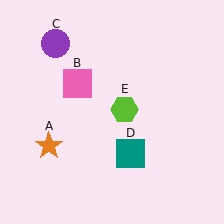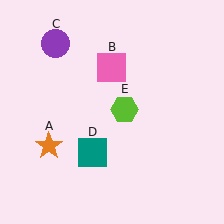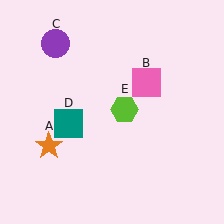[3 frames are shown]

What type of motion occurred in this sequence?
The pink square (object B), teal square (object D) rotated clockwise around the center of the scene.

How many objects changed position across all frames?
2 objects changed position: pink square (object B), teal square (object D).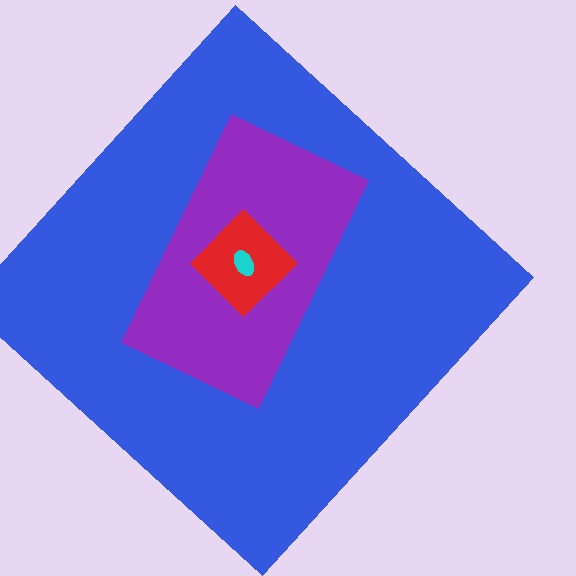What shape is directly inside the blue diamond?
The purple rectangle.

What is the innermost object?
The cyan ellipse.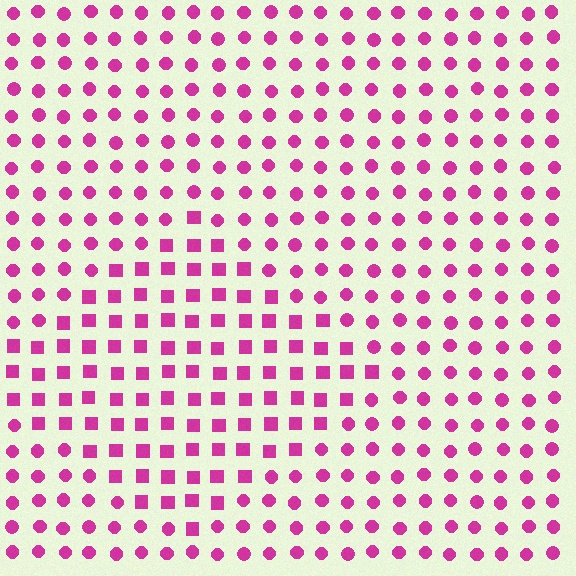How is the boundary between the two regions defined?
The boundary is defined by a change in element shape: squares inside vs. circles outside. All elements share the same color and spacing.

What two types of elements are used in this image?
The image uses squares inside the diamond region and circles outside it.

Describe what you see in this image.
The image is filled with small magenta elements arranged in a uniform grid. A diamond-shaped region contains squares, while the surrounding area contains circles. The boundary is defined purely by the change in element shape.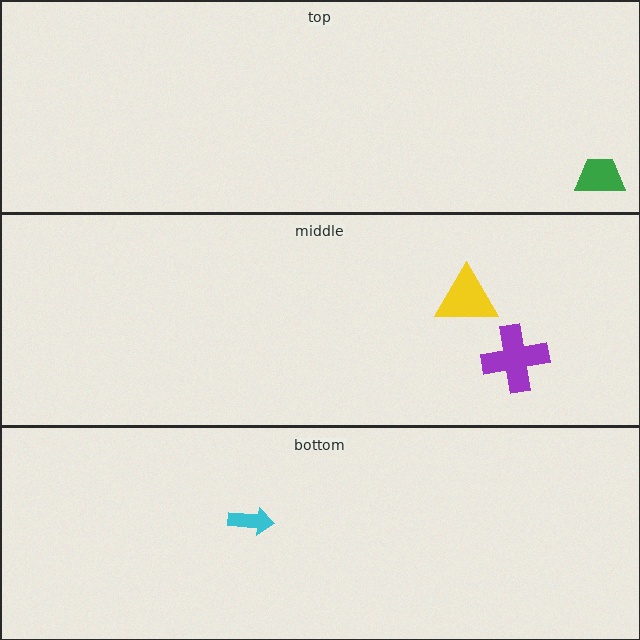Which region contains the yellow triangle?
The middle region.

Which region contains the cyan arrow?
The bottom region.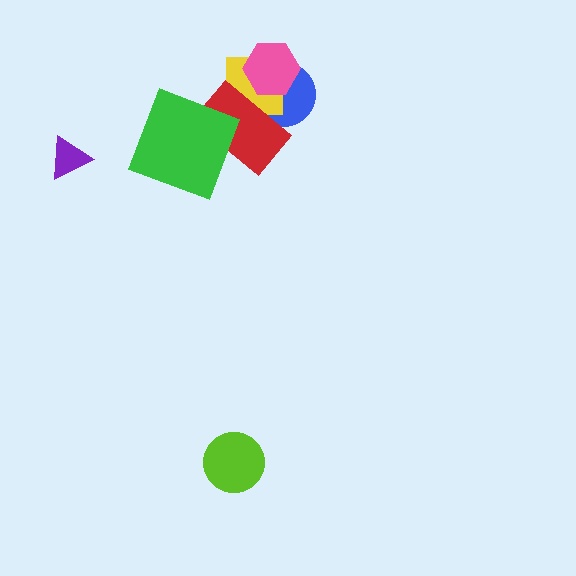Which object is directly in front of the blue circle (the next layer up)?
The yellow square is directly in front of the blue circle.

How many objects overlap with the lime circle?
0 objects overlap with the lime circle.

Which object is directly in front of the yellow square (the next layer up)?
The red rectangle is directly in front of the yellow square.